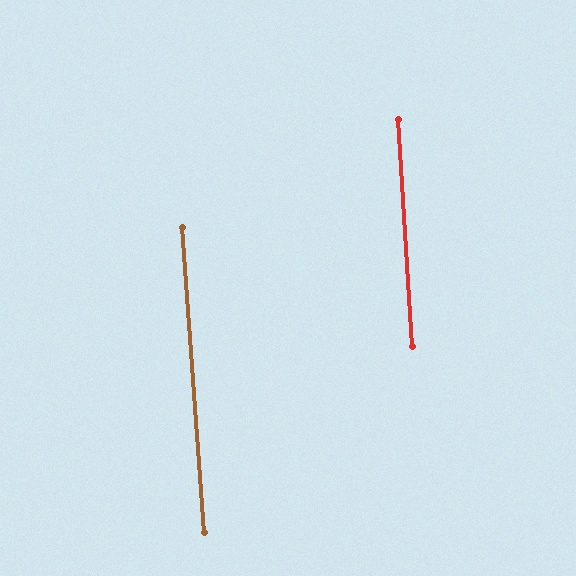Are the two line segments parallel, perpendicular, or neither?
Parallel — their directions differ by only 0.6°.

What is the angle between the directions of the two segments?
Approximately 1 degree.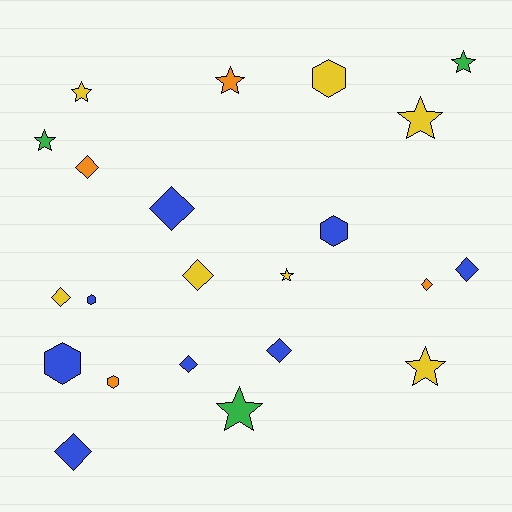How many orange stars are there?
There is 1 orange star.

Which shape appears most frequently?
Diamond, with 9 objects.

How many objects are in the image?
There are 22 objects.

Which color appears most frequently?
Blue, with 8 objects.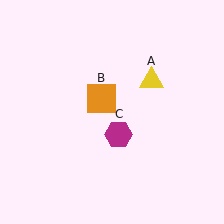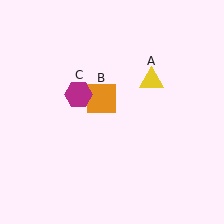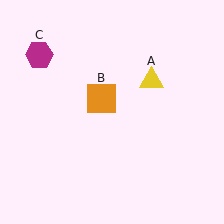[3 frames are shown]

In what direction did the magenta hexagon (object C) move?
The magenta hexagon (object C) moved up and to the left.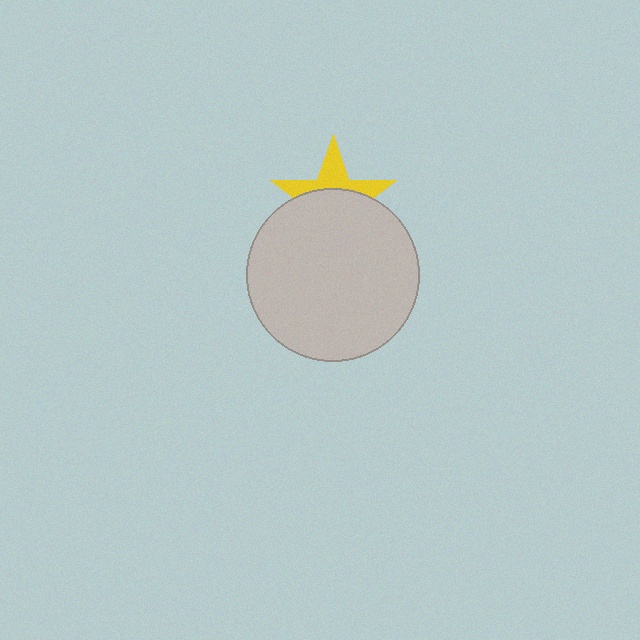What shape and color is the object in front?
The object in front is a light gray circle.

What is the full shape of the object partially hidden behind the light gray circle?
The partially hidden object is a yellow star.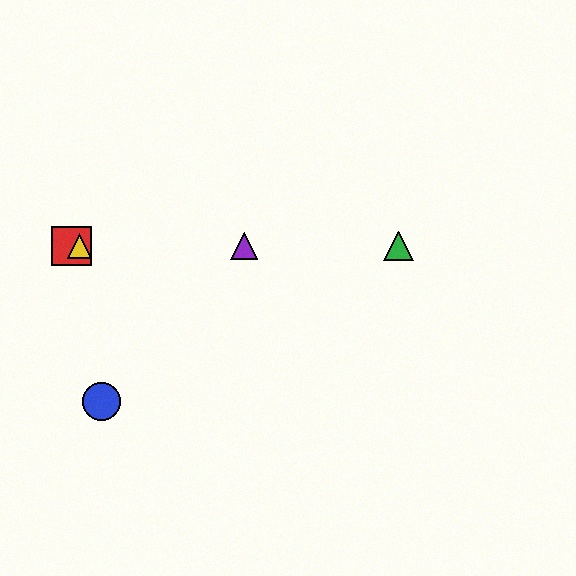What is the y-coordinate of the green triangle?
The green triangle is at y≈246.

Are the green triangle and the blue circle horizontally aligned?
No, the green triangle is at y≈246 and the blue circle is at y≈401.